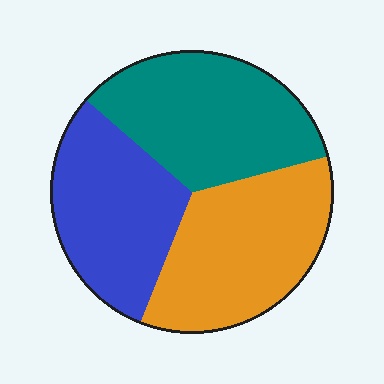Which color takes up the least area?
Blue, at roughly 30%.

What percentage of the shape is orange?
Orange covers about 35% of the shape.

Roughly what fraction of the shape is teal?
Teal takes up between a third and a half of the shape.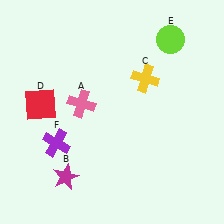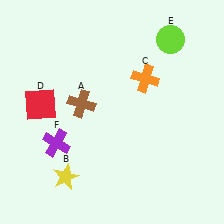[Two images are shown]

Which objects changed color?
A changed from pink to brown. B changed from magenta to yellow. C changed from yellow to orange.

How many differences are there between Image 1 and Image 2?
There are 3 differences between the two images.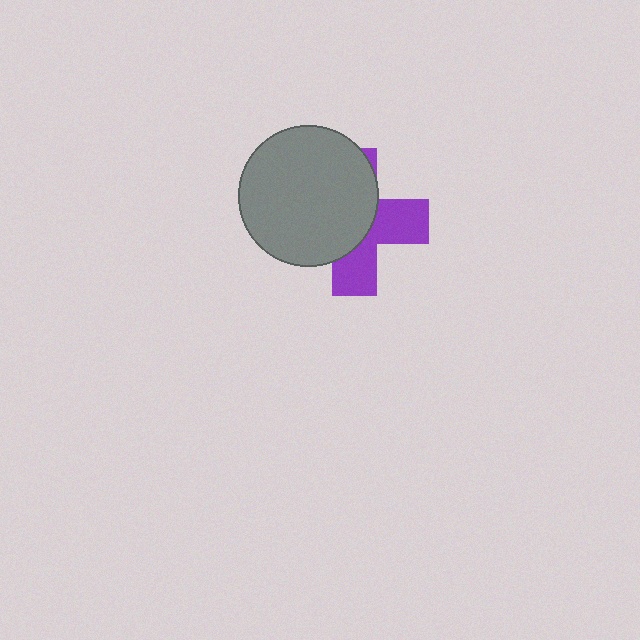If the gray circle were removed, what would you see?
You would see the complete purple cross.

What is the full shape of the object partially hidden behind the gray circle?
The partially hidden object is a purple cross.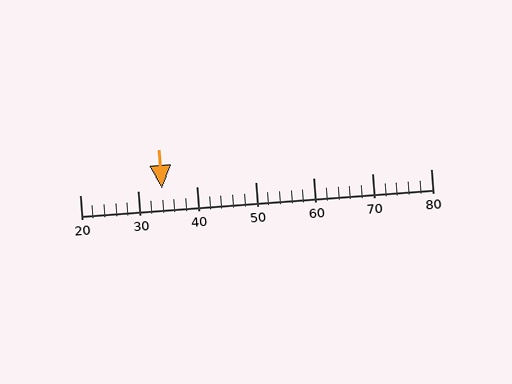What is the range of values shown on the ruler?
The ruler shows values from 20 to 80.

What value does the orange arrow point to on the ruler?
The orange arrow points to approximately 34.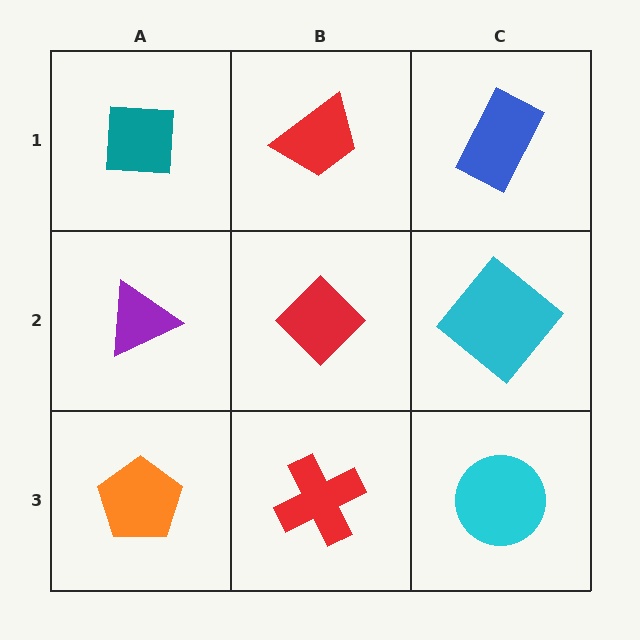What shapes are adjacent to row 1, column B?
A red diamond (row 2, column B), a teal square (row 1, column A), a blue rectangle (row 1, column C).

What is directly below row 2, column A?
An orange pentagon.